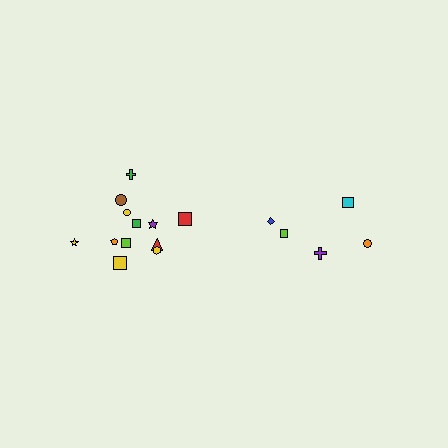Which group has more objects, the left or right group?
The left group.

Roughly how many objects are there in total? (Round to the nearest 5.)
Roughly 15 objects in total.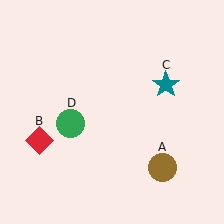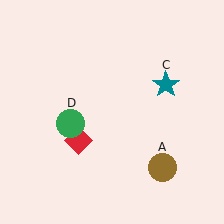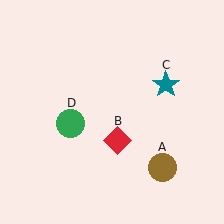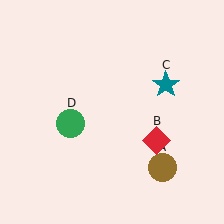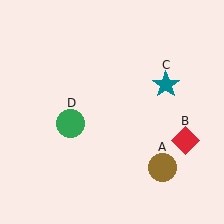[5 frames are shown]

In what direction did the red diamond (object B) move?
The red diamond (object B) moved right.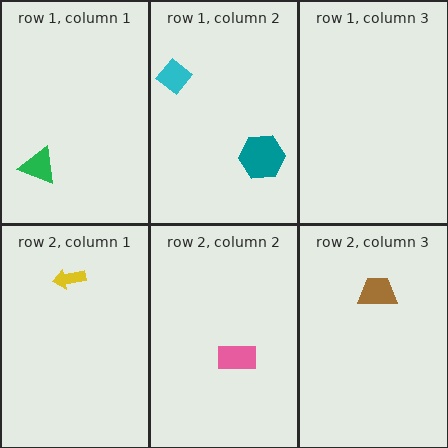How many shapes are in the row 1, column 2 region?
2.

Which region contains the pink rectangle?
The row 2, column 2 region.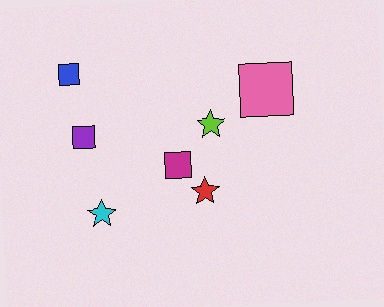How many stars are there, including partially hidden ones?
There are 3 stars.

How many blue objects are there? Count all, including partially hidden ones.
There is 1 blue object.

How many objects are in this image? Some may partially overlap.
There are 7 objects.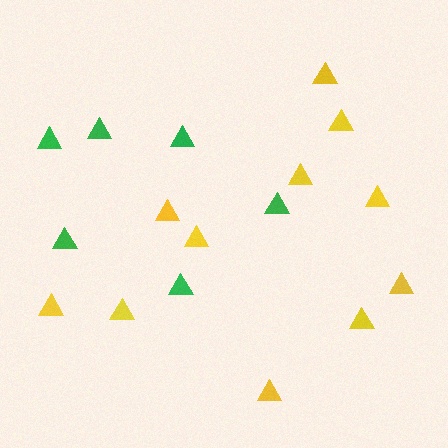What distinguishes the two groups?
There are 2 groups: one group of green triangles (6) and one group of yellow triangles (11).